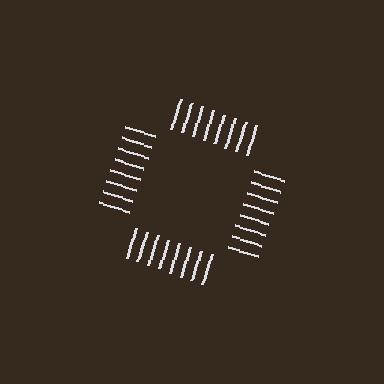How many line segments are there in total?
32 — 8 along each of the 4 edges.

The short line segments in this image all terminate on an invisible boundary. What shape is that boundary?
An illusory square — the line segments terminate on its edges but no continuous stroke is drawn.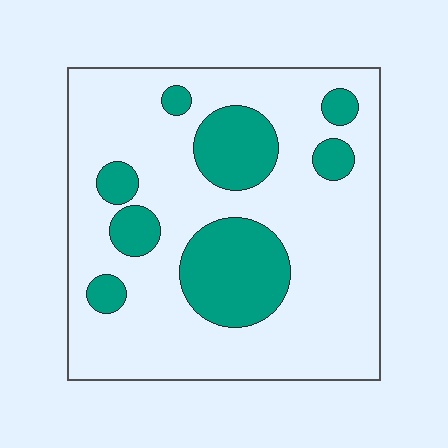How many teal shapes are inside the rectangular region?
8.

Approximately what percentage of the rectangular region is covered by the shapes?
Approximately 25%.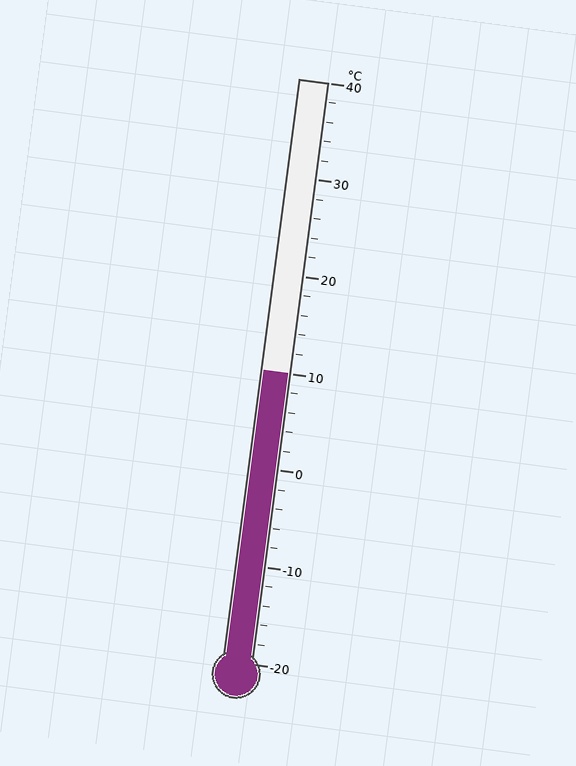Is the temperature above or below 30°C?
The temperature is below 30°C.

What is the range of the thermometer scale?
The thermometer scale ranges from -20°C to 40°C.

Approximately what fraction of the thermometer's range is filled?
The thermometer is filled to approximately 50% of its range.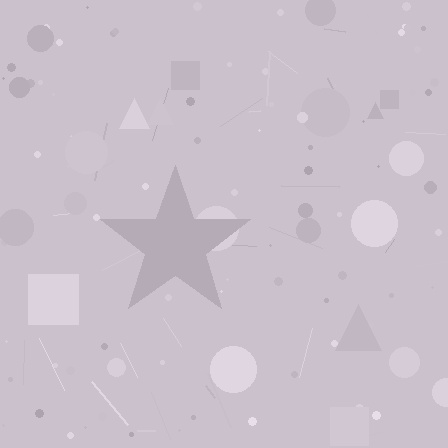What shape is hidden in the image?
A star is hidden in the image.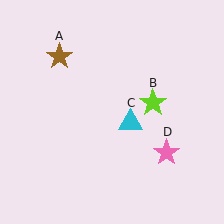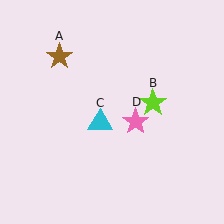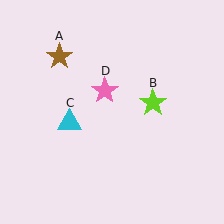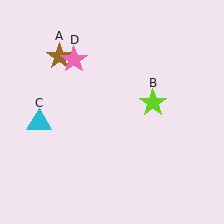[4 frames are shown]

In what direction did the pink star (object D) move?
The pink star (object D) moved up and to the left.